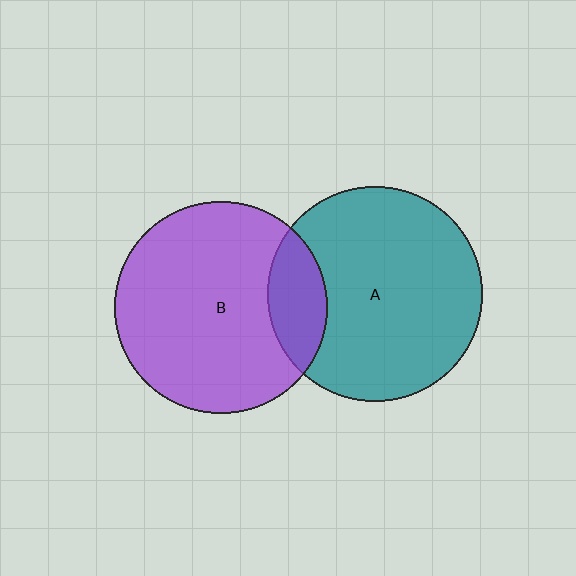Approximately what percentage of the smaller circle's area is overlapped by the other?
Approximately 15%.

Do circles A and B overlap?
Yes.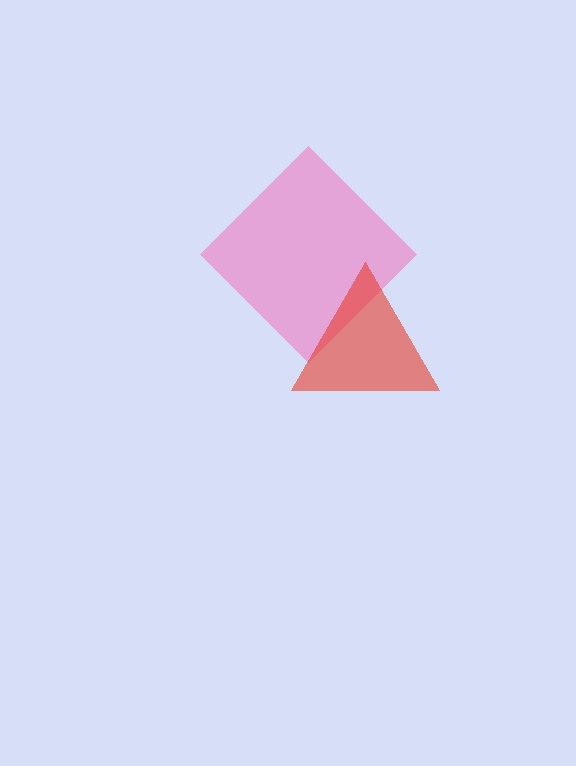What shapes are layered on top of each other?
The layered shapes are: a pink diamond, a red triangle.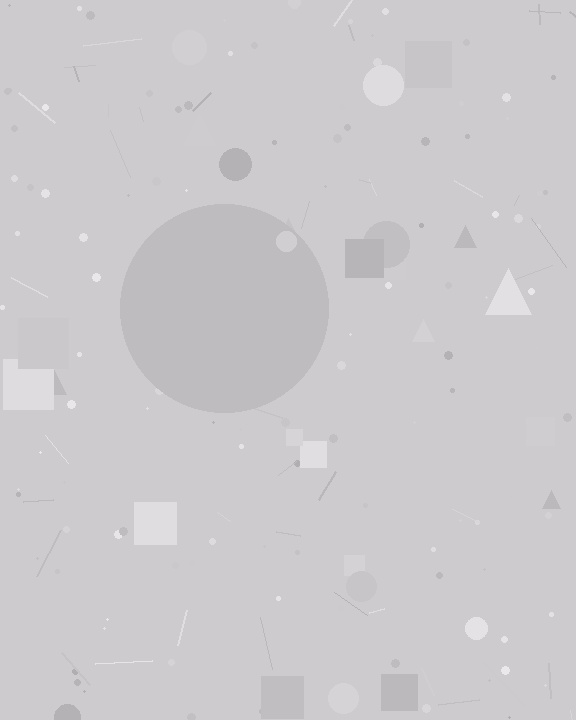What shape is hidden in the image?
A circle is hidden in the image.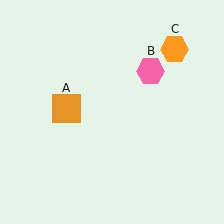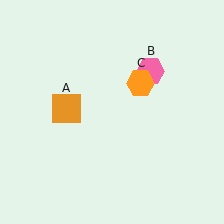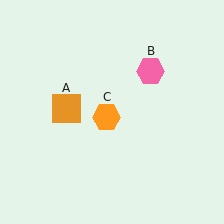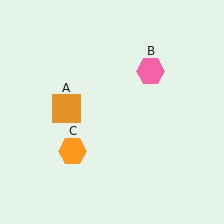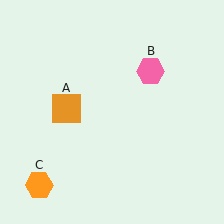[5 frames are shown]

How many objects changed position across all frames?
1 object changed position: orange hexagon (object C).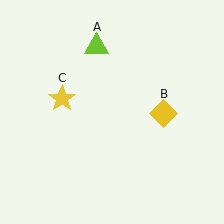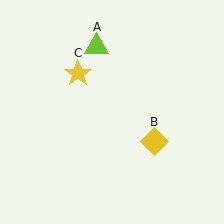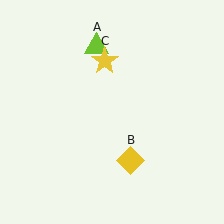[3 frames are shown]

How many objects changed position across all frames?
2 objects changed position: yellow diamond (object B), yellow star (object C).